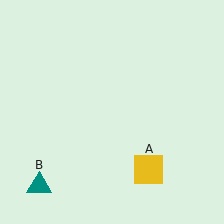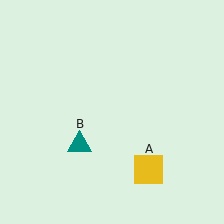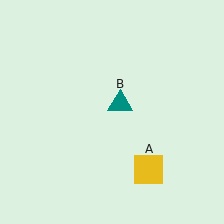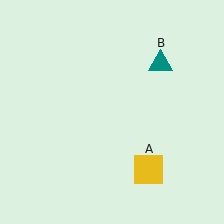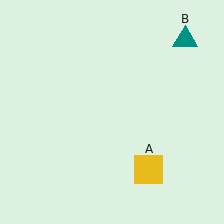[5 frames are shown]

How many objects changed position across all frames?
1 object changed position: teal triangle (object B).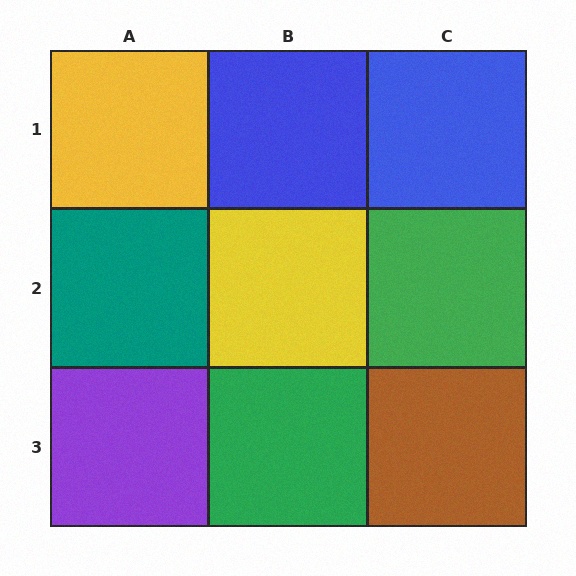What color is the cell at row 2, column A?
Teal.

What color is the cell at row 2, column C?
Green.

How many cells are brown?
1 cell is brown.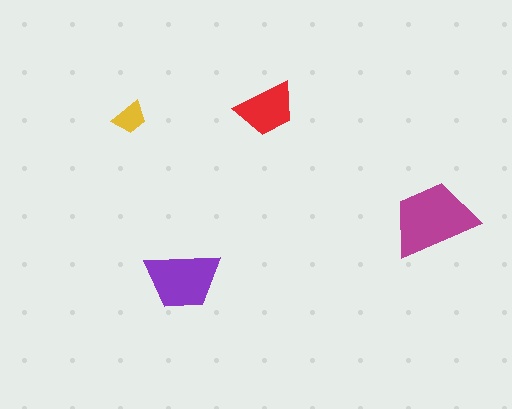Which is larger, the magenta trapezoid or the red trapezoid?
The magenta one.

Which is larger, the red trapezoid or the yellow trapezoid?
The red one.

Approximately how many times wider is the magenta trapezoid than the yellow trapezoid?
About 2.5 times wider.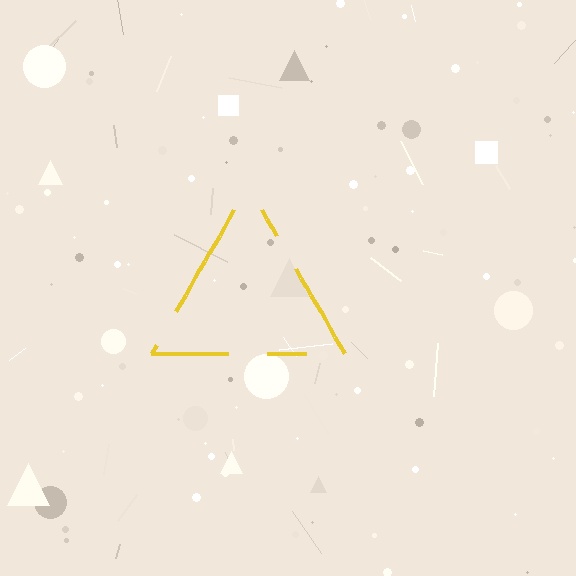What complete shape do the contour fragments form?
The contour fragments form a triangle.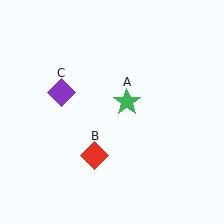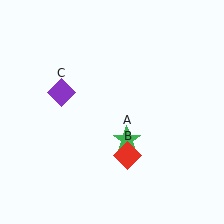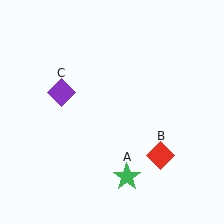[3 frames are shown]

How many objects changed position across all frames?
2 objects changed position: green star (object A), red diamond (object B).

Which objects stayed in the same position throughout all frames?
Purple diamond (object C) remained stationary.